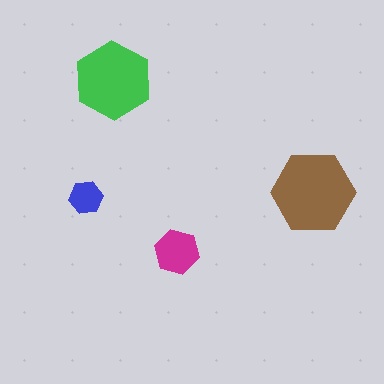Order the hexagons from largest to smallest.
the brown one, the green one, the magenta one, the blue one.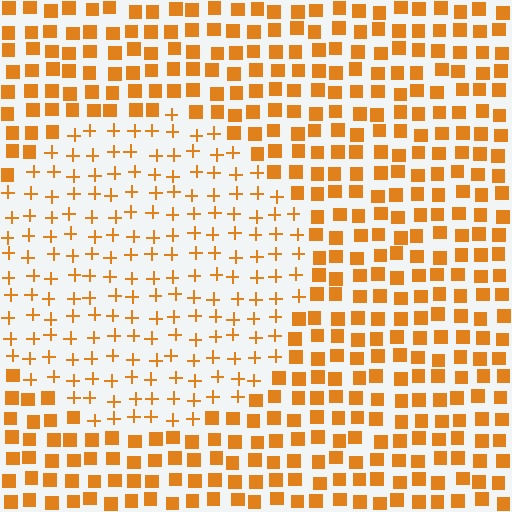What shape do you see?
I see a circle.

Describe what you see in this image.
The image is filled with small orange elements arranged in a uniform grid. A circle-shaped region contains plus signs, while the surrounding area contains squares. The boundary is defined purely by the change in element shape.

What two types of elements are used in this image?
The image uses plus signs inside the circle region and squares outside it.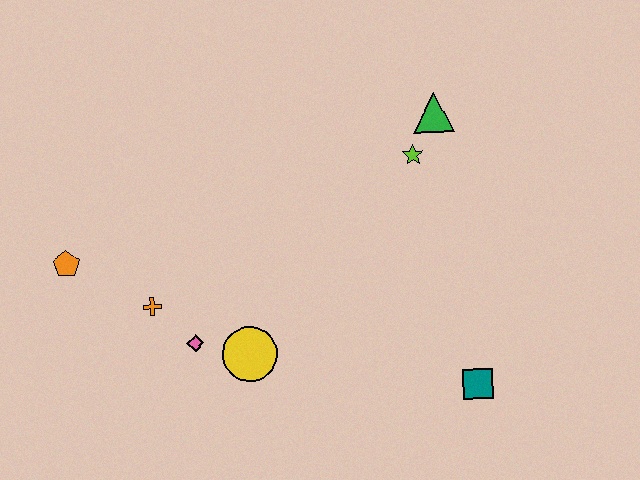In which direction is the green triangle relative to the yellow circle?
The green triangle is above the yellow circle.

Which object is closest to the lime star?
The green triangle is closest to the lime star.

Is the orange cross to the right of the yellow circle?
No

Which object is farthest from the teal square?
The orange pentagon is farthest from the teal square.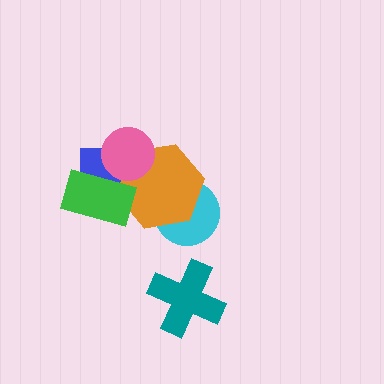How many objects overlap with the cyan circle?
1 object overlaps with the cyan circle.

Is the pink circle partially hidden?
Yes, it is partially covered by another shape.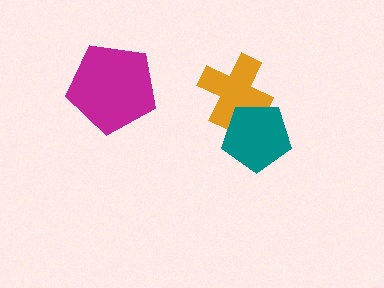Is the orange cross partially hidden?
Yes, it is partially covered by another shape.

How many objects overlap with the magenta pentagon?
0 objects overlap with the magenta pentagon.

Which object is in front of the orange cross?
The teal pentagon is in front of the orange cross.